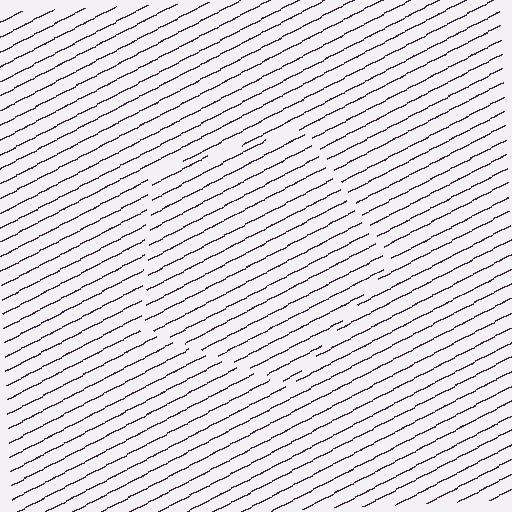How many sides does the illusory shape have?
5 sides — the line-ends trace a pentagon.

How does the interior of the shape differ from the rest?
The interior of the shape contains the same grating, shifted by half a period — the contour is defined by the phase discontinuity where line-ends from the inner and outer gratings abut.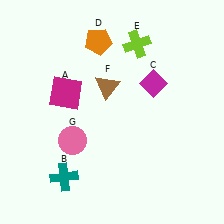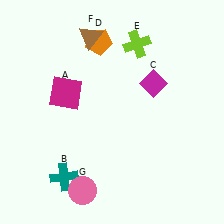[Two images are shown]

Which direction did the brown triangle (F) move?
The brown triangle (F) moved up.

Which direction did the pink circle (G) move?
The pink circle (G) moved down.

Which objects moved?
The objects that moved are: the brown triangle (F), the pink circle (G).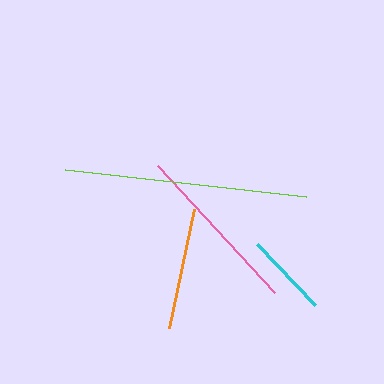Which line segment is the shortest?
The cyan line is the shortest at approximately 84 pixels.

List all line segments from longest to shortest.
From longest to shortest: lime, pink, orange, cyan.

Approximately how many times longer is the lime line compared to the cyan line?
The lime line is approximately 2.9 times the length of the cyan line.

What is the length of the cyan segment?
The cyan segment is approximately 84 pixels long.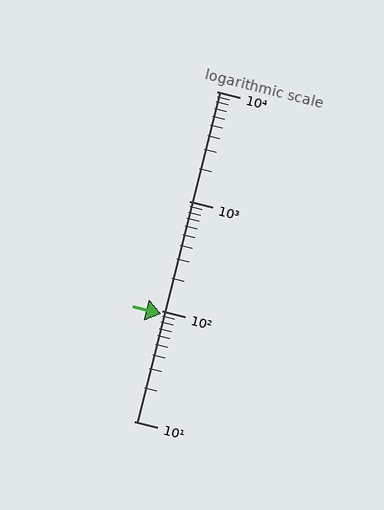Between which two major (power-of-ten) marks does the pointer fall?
The pointer is between 10 and 100.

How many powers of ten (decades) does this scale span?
The scale spans 3 decades, from 10 to 10000.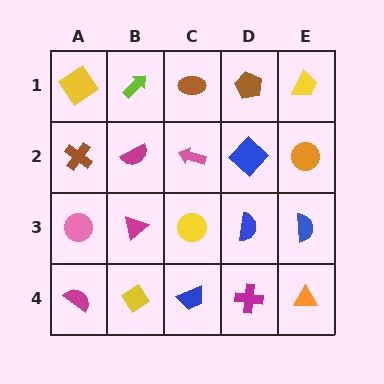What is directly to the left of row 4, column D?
A blue trapezoid.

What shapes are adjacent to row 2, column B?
A lime arrow (row 1, column B), a magenta triangle (row 3, column B), a brown cross (row 2, column A), a pink arrow (row 2, column C).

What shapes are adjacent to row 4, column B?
A magenta triangle (row 3, column B), a magenta semicircle (row 4, column A), a blue trapezoid (row 4, column C).